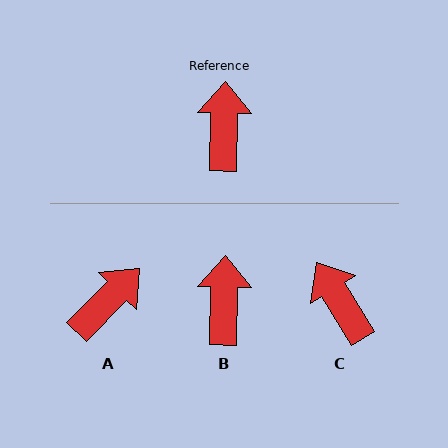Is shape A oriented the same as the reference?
No, it is off by about 43 degrees.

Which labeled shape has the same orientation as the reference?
B.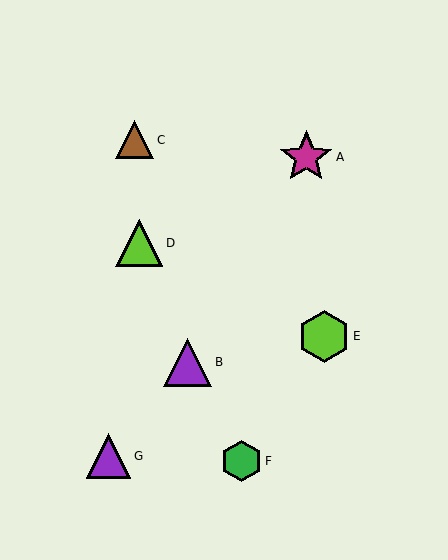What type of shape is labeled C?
Shape C is a brown triangle.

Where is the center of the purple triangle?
The center of the purple triangle is at (188, 362).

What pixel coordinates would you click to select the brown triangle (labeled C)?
Click at (135, 140) to select the brown triangle C.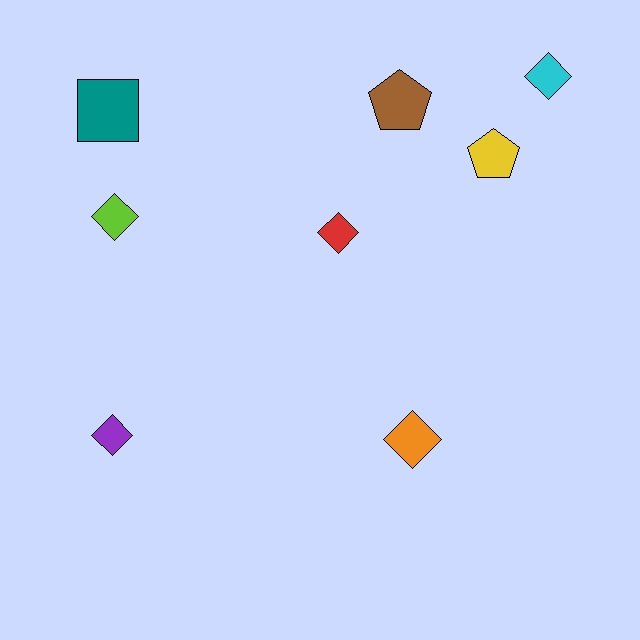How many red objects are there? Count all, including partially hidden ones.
There is 1 red object.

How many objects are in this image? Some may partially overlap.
There are 8 objects.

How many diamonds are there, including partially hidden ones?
There are 5 diamonds.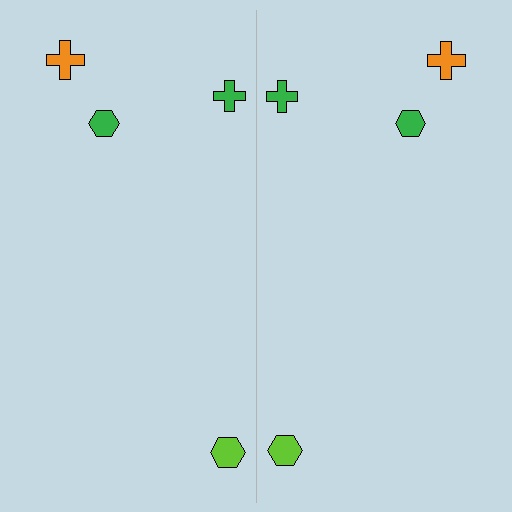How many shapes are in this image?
There are 8 shapes in this image.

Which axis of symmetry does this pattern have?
The pattern has a vertical axis of symmetry running through the center of the image.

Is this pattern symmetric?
Yes, this pattern has bilateral (reflection) symmetry.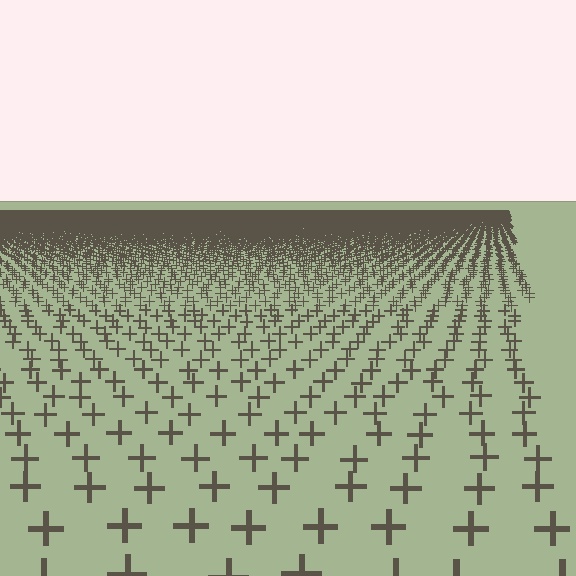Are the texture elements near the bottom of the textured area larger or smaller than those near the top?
Larger. Near the bottom, elements are closer to the viewer and appear at a bigger on-screen size.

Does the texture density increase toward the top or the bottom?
Density increases toward the top.